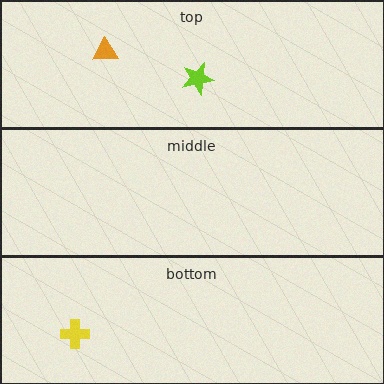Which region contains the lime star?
The top region.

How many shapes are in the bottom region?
1.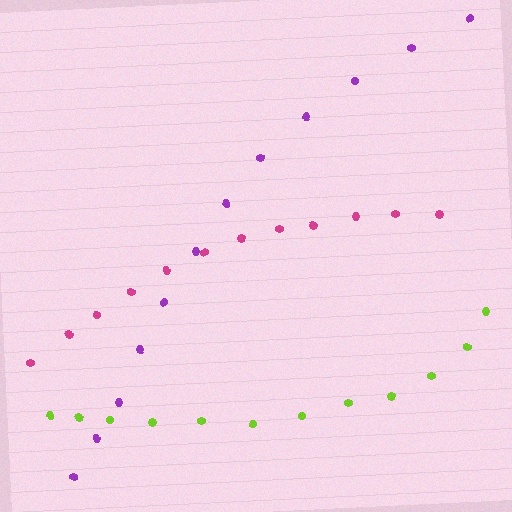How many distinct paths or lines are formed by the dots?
There are 3 distinct paths.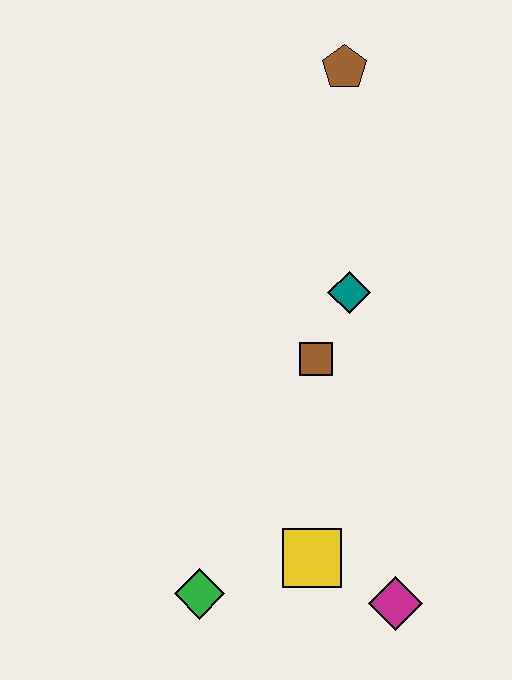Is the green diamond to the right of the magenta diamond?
No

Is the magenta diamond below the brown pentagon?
Yes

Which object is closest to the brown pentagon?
The teal diamond is closest to the brown pentagon.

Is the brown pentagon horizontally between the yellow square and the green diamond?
No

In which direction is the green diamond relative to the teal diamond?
The green diamond is below the teal diamond.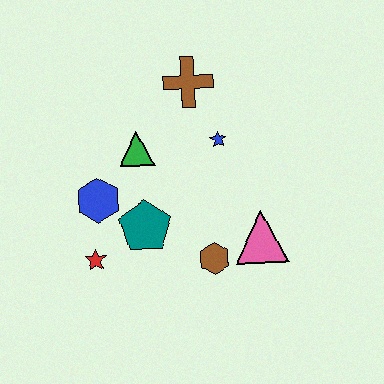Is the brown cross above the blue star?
Yes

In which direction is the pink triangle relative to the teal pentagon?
The pink triangle is to the right of the teal pentagon.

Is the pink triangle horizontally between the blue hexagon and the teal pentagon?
No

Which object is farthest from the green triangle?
The pink triangle is farthest from the green triangle.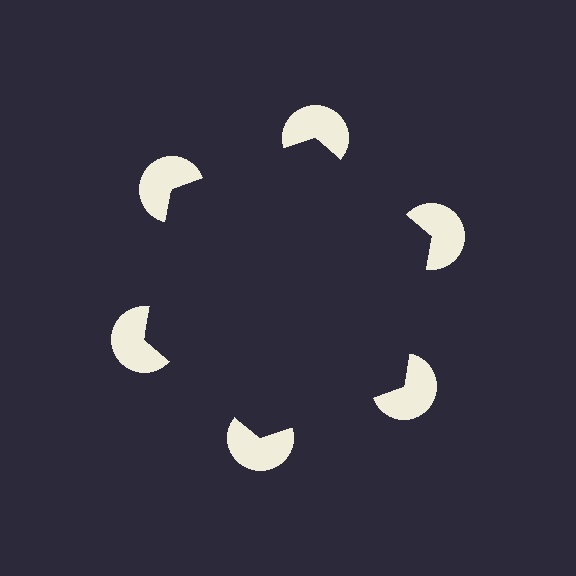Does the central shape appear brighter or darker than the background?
It typically appears slightly darker than the background, even though no actual brightness change is drawn.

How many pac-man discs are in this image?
There are 6 — one at each vertex of the illusory hexagon.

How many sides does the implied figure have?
6 sides.